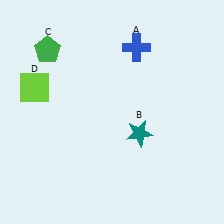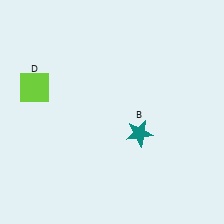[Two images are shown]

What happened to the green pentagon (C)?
The green pentagon (C) was removed in Image 2. It was in the top-left area of Image 1.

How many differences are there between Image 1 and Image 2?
There are 2 differences between the two images.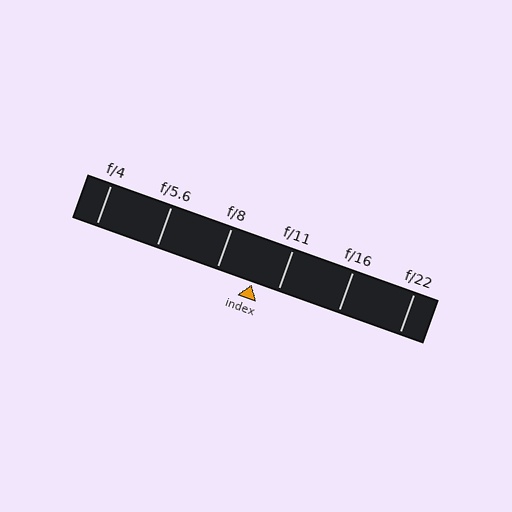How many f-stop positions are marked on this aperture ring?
There are 6 f-stop positions marked.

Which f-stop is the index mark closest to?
The index mark is closest to f/11.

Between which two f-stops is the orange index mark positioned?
The index mark is between f/8 and f/11.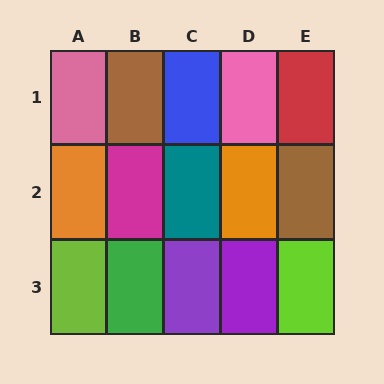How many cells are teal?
1 cell is teal.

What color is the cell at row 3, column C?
Purple.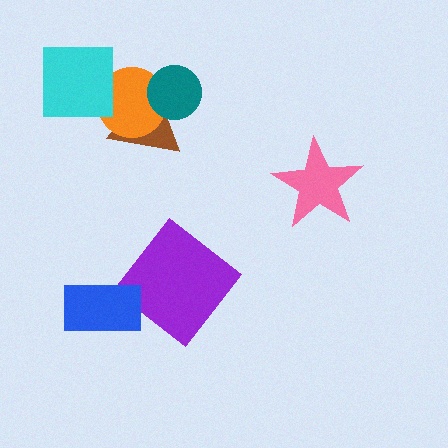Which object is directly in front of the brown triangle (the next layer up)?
The orange circle is directly in front of the brown triangle.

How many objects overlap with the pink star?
0 objects overlap with the pink star.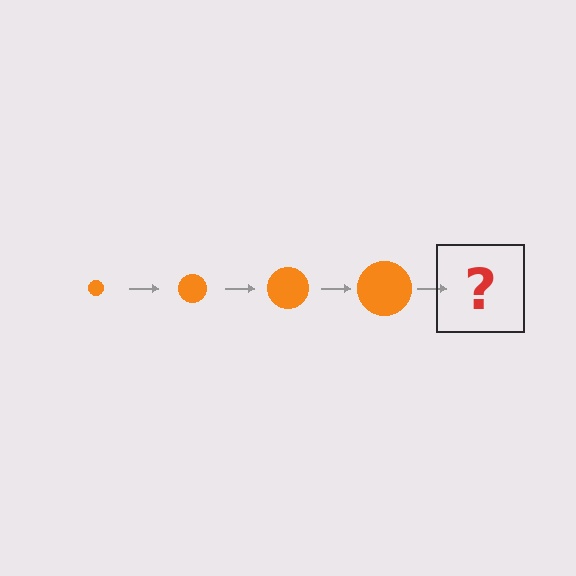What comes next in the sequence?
The next element should be an orange circle, larger than the previous one.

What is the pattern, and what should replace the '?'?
The pattern is that the circle gets progressively larger each step. The '?' should be an orange circle, larger than the previous one.